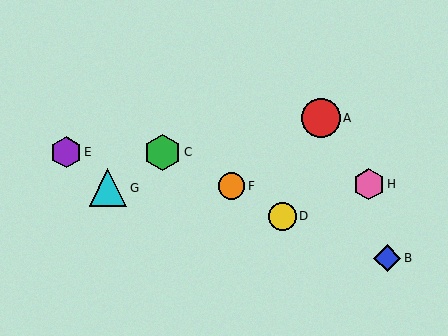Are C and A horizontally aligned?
No, C is at y≈152 and A is at y≈118.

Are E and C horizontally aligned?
Yes, both are at y≈152.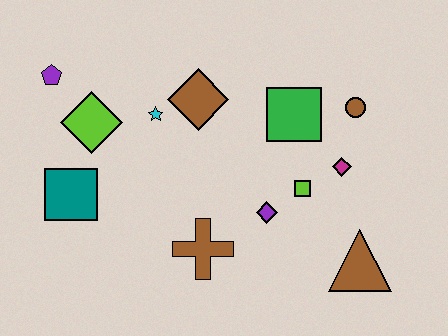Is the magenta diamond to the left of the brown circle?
Yes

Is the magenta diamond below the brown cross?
No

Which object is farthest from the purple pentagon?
The brown triangle is farthest from the purple pentagon.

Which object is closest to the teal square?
The lime diamond is closest to the teal square.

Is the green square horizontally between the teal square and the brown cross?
No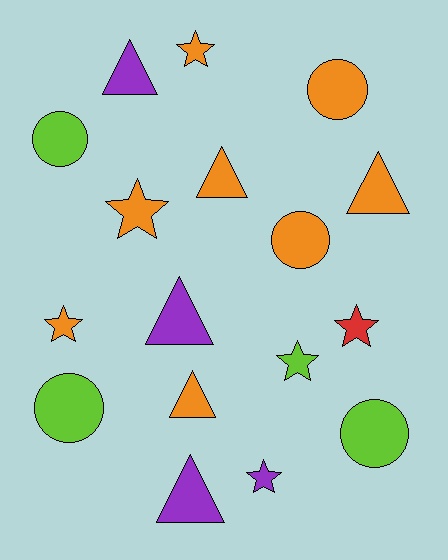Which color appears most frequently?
Orange, with 8 objects.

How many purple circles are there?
There are no purple circles.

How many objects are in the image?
There are 17 objects.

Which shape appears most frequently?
Star, with 6 objects.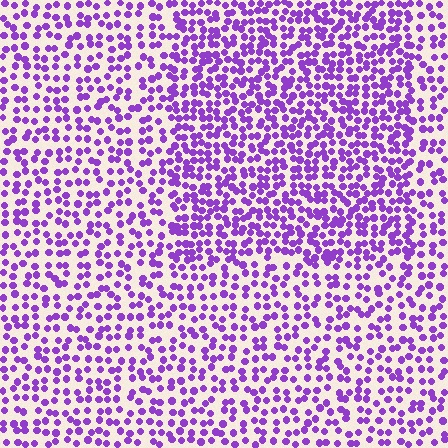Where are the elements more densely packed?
The elements are more densely packed inside the rectangle boundary.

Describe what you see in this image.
The image contains small purple elements arranged at two different densities. A rectangle-shaped region is visible where the elements are more densely packed than the surrounding area.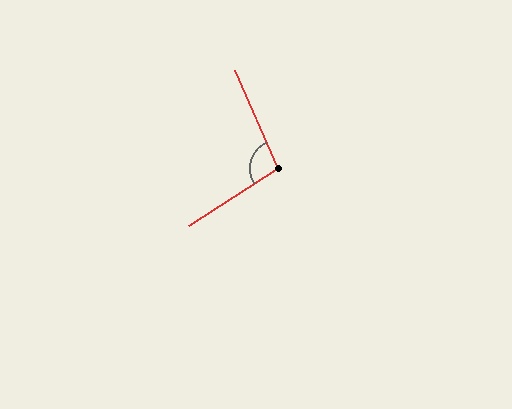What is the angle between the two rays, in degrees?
Approximately 99 degrees.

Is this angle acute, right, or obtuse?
It is obtuse.